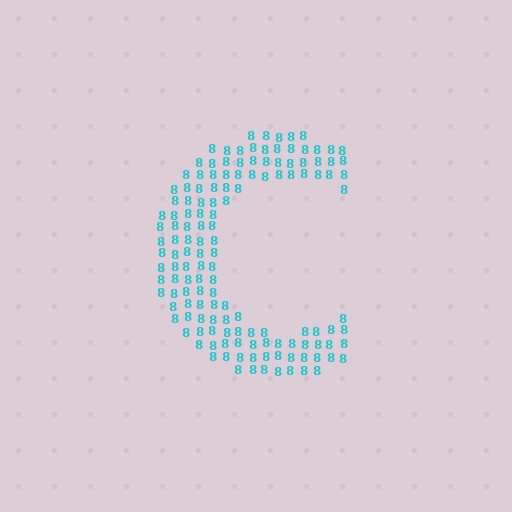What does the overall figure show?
The overall figure shows the letter C.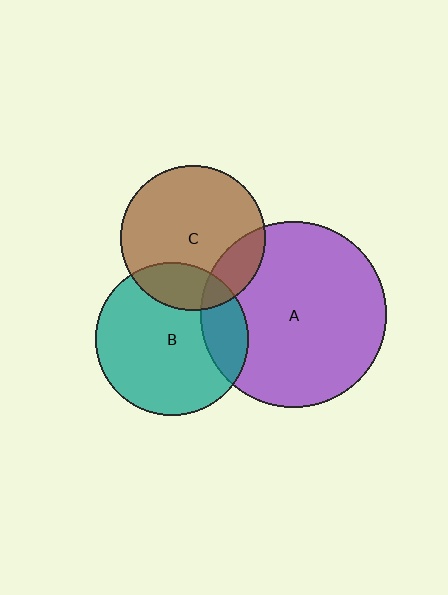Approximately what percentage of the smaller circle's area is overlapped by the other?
Approximately 15%.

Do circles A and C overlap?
Yes.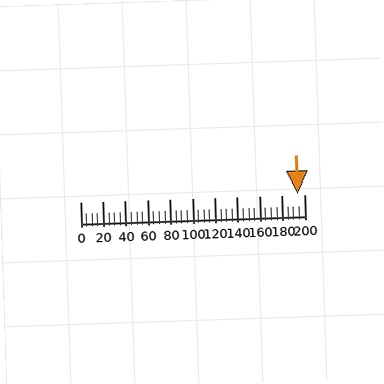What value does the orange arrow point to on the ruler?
The orange arrow points to approximately 194.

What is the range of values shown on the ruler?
The ruler shows values from 0 to 200.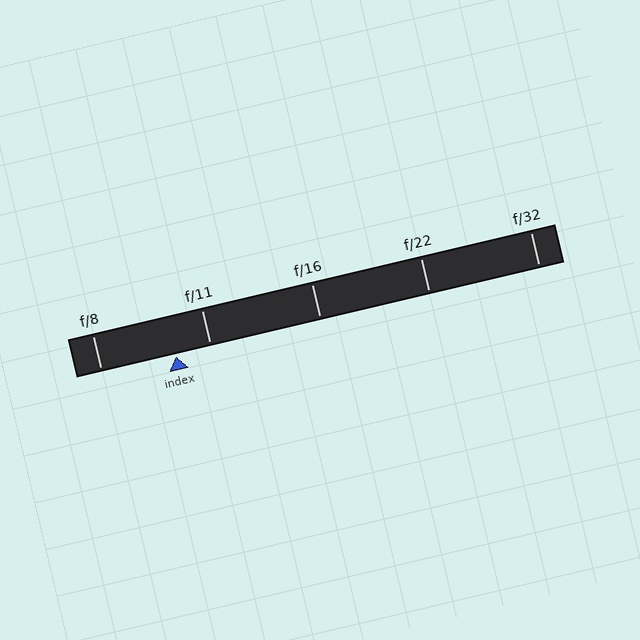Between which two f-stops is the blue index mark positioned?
The index mark is between f/8 and f/11.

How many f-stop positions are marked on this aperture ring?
There are 5 f-stop positions marked.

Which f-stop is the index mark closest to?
The index mark is closest to f/11.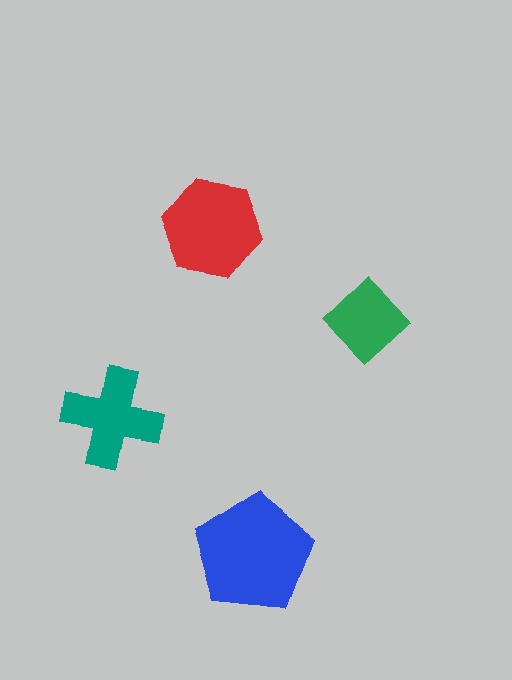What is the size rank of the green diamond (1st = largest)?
4th.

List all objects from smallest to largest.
The green diamond, the teal cross, the red hexagon, the blue pentagon.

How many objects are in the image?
There are 4 objects in the image.